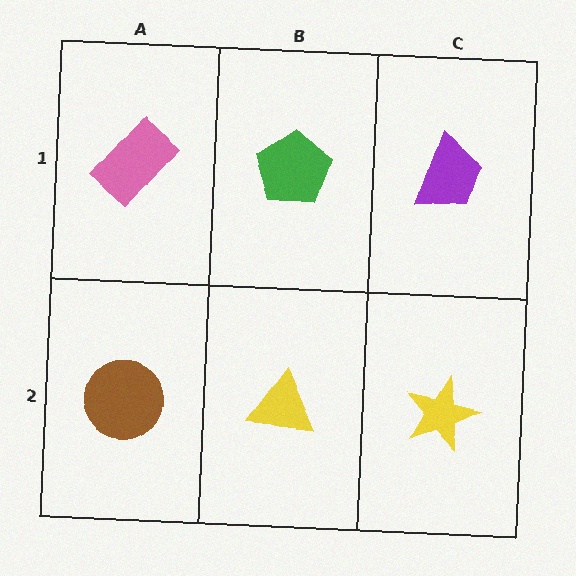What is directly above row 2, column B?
A green pentagon.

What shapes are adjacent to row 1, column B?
A yellow triangle (row 2, column B), a pink rectangle (row 1, column A), a purple trapezoid (row 1, column C).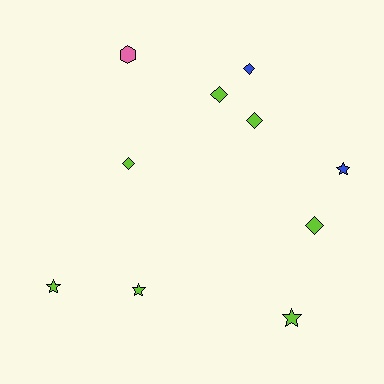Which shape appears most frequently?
Diamond, with 5 objects.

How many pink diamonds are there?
There are no pink diamonds.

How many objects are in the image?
There are 10 objects.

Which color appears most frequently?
Lime, with 7 objects.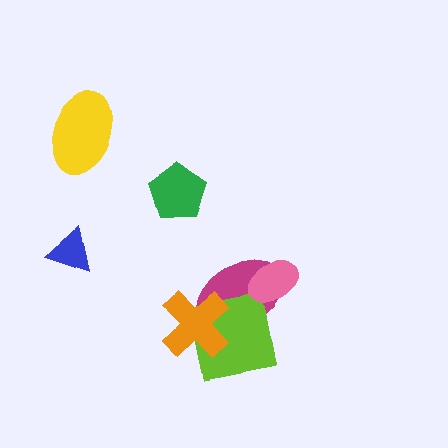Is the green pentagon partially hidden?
No, no other shape covers it.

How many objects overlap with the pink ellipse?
1 object overlaps with the pink ellipse.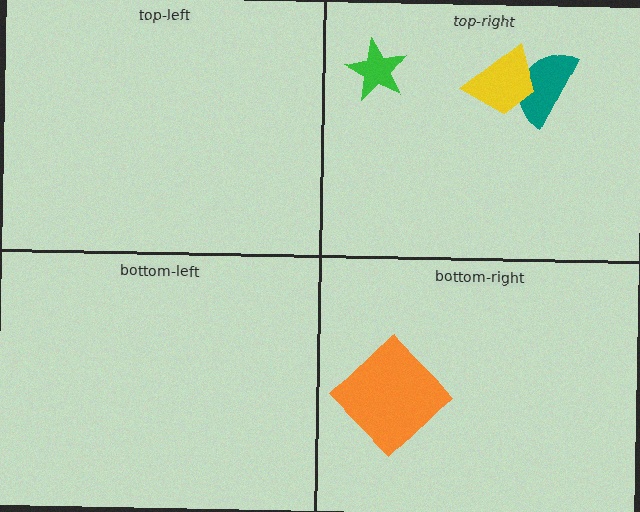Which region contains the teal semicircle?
The top-right region.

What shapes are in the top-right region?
The teal semicircle, the yellow trapezoid, the green star.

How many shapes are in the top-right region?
3.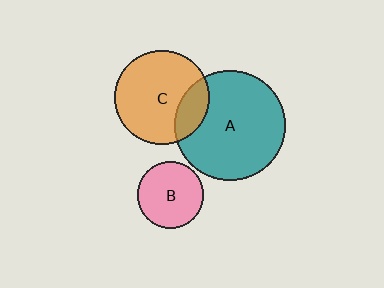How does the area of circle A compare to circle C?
Approximately 1.4 times.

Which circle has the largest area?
Circle A (teal).